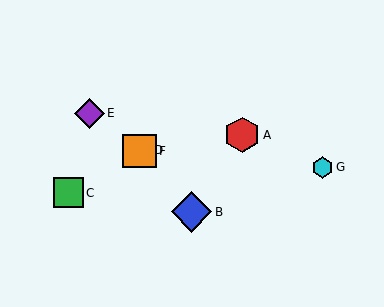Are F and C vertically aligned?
No, F is at x≈139 and C is at x≈68.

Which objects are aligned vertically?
Objects D, F are aligned vertically.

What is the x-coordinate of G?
Object G is at x≈322.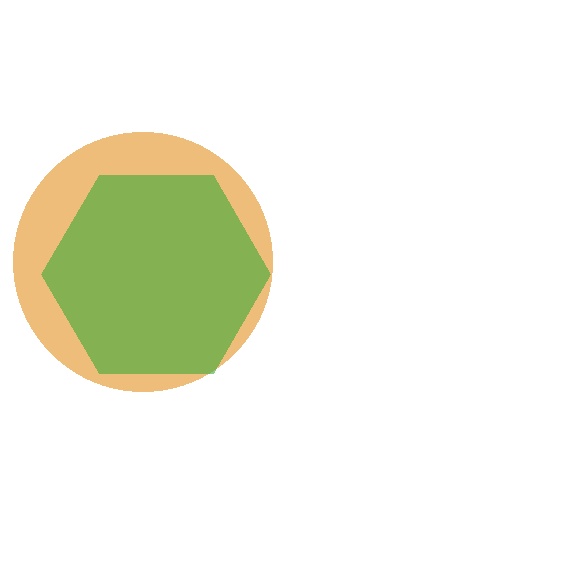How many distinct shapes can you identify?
There are 2 distinct shapes: an orange circle, a green hexagon.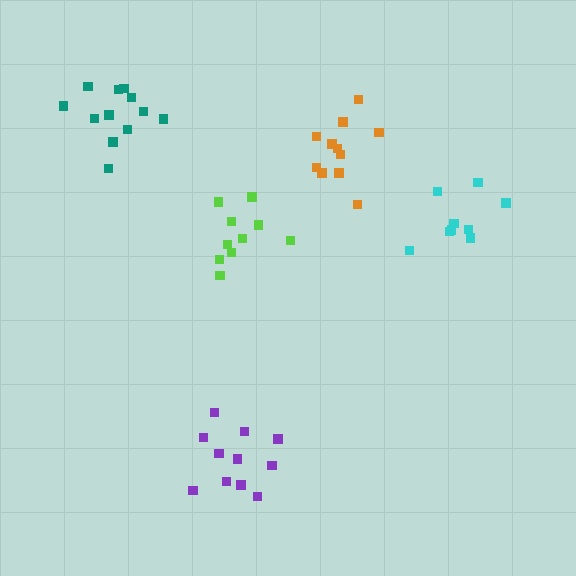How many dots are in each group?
Group 1: 12 dots, Group 2: 11 dots, Group 3: 9 dots, Group 4: 12 dots, Group 5: 11 dots (55 total).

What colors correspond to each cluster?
The clusters are colored: teal, purple, cyan, orange, lime.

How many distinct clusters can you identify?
There are 5 distinct clusters.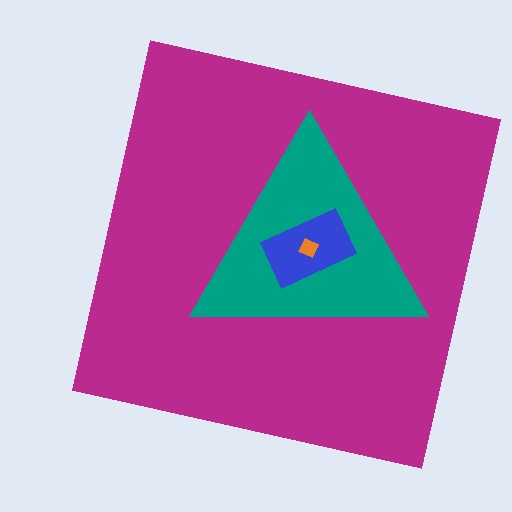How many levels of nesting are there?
4.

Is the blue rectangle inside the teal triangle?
Yes.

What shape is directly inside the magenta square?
The teal triangle.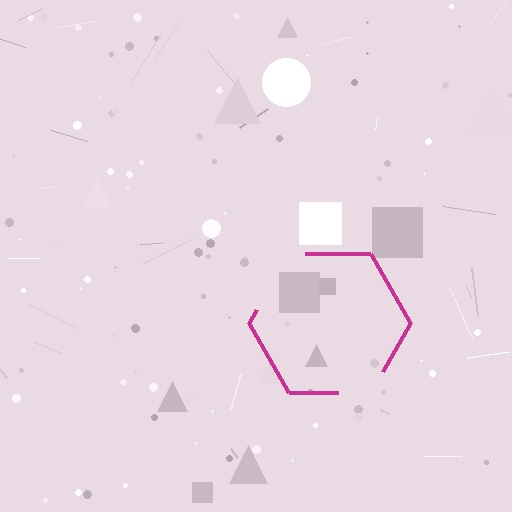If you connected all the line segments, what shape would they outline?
They would outline a hexagon.